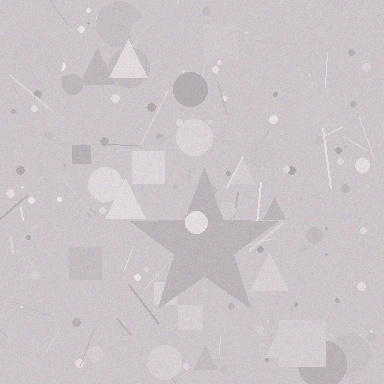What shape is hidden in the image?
A star is hidden in the image.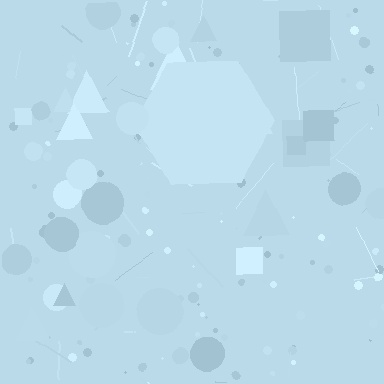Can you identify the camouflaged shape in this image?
The camouflaged shape is a hexagon.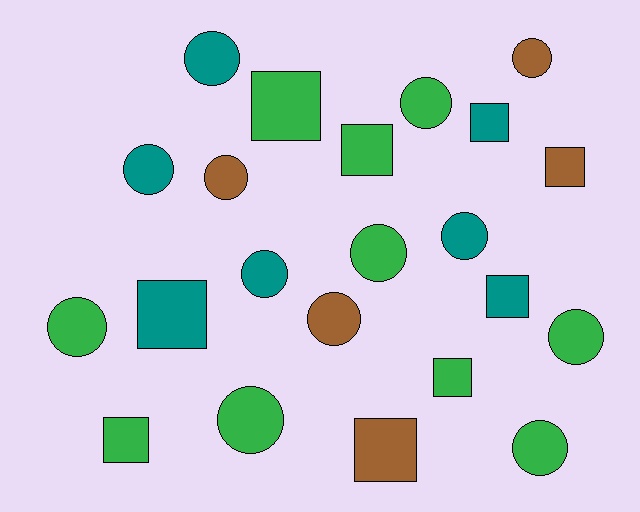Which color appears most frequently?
Green, with 10 objects.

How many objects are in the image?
There are 22 objects.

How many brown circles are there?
There are 3 brown circles.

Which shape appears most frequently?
Circle, with 13 objects.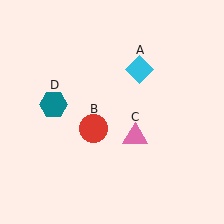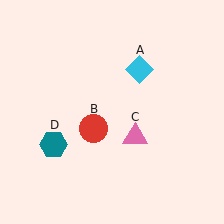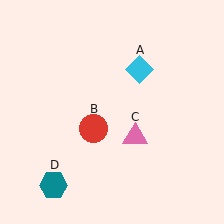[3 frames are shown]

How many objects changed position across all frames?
1 object changed position: teal hexagon (object D).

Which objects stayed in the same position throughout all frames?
Cyan diamond (object A) and red circle (object B) and pink triangle (object C) remained stationary.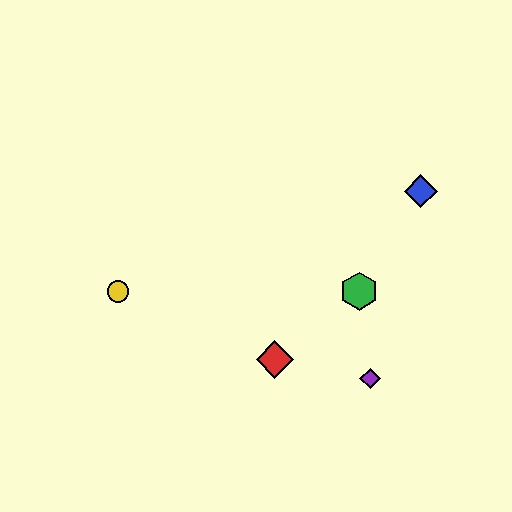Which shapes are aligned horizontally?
The green hexagon, the yellow circle are aligned horizontally.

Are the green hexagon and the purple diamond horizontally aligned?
No, the green hexagon is at y≈291 and the purple diamond is at y≈379.